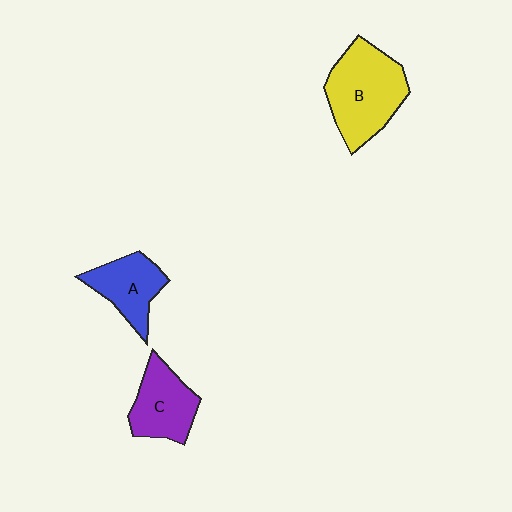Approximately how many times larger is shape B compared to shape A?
Approximately 1.6 times.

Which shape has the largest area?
Shape B (yellow).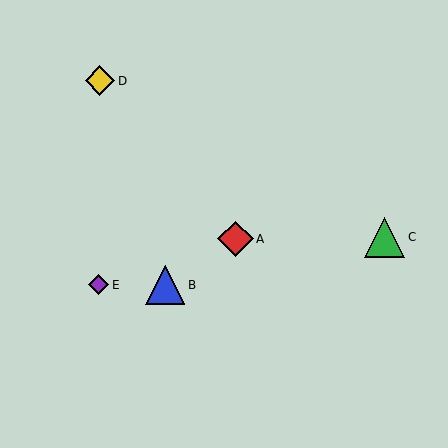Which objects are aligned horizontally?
Objects B, E are aligned horizontally.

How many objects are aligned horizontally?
2 objects (B, E) are aligned horizontally.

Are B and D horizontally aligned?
No, B is at y≈285 and D is at y≈81.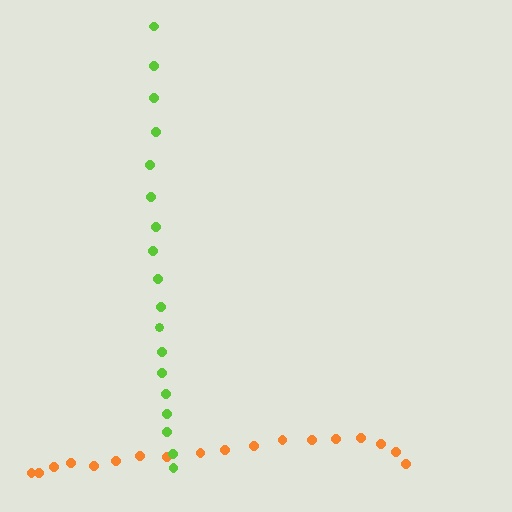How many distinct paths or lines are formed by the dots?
There are 2 distinct paths.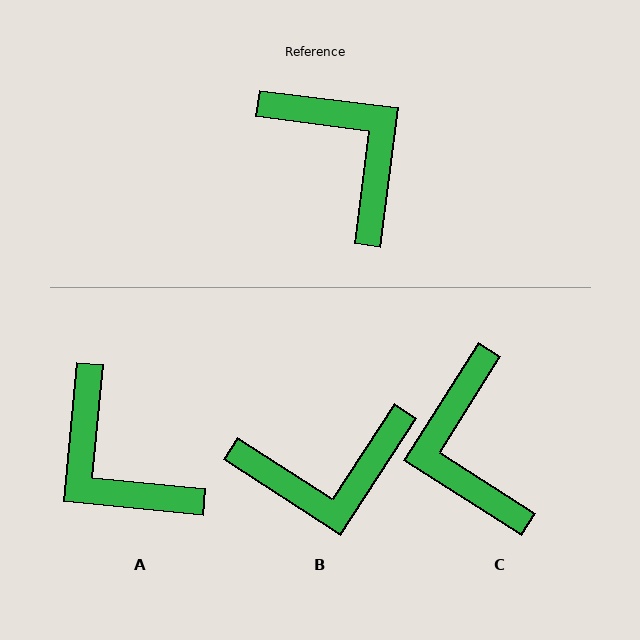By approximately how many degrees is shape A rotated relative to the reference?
Approximately 178 degrees clockwise.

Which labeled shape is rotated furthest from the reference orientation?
A, about 178 degrees away.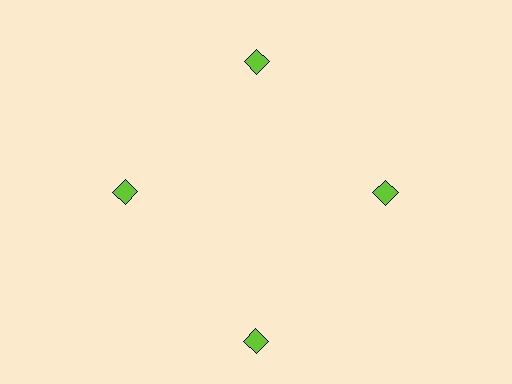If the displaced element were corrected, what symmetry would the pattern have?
It would have 4-fold rotational symmetry — the pattern would map onto itself every 90 degrees.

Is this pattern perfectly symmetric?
No. The 4 lime diamonds are arranged in a ring, but one element near the 6 o'clock position is pushed outward from the center, breaking the 4-fold rotational symmetry.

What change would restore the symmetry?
The symmetry would be restored by moving it inward, back onto the ring so that all 4 diamonds sit at equal angles and equal distance from the center.